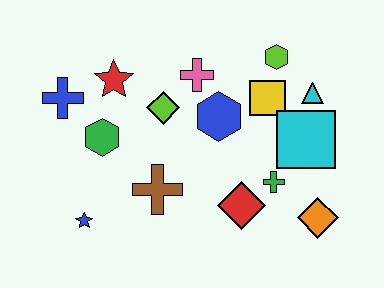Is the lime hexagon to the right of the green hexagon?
Yes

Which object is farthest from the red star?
The orange diamond is farthest from the red star.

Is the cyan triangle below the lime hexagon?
Yes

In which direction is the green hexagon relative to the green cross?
The green hexagon is to the left of the green cross.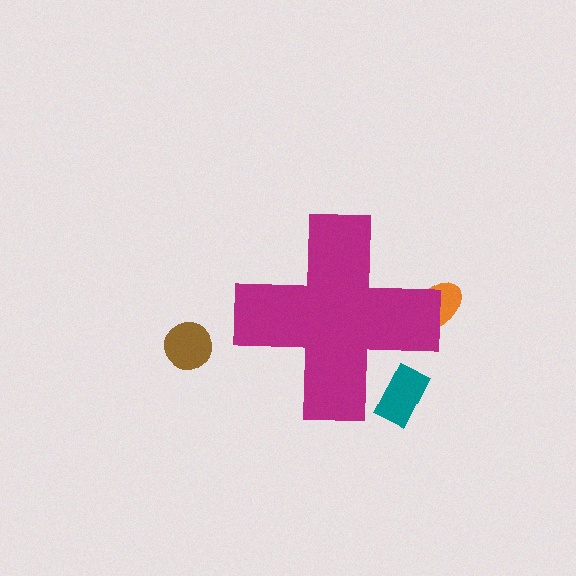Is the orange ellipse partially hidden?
Yes, the orange ellipse is partially hidden behind the magenta cross.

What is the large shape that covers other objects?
A magenta cross.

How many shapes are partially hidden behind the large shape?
2 shapes are partially hidden.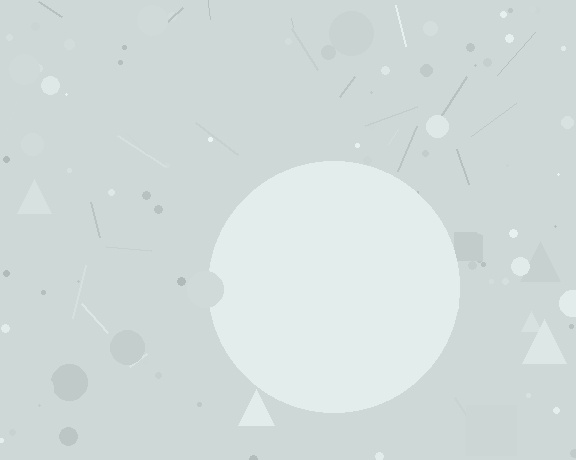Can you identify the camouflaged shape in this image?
The camouflaged shape is a circle.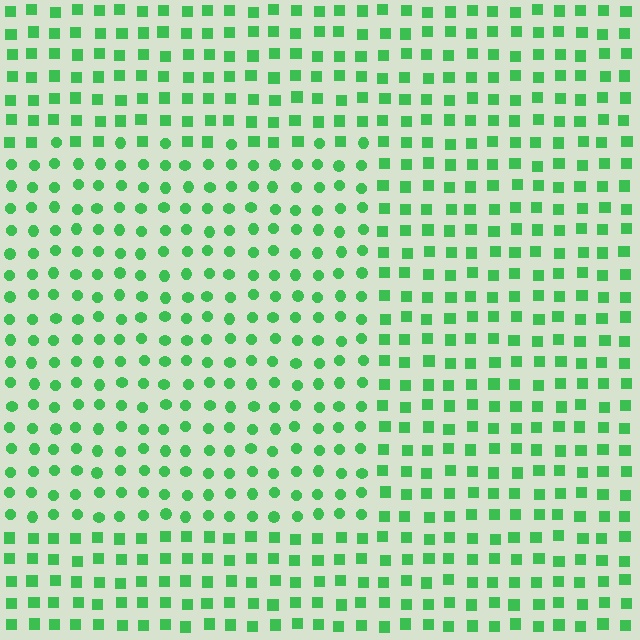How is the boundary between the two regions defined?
The boundary is defined by a change in element shape: circles inside vs. squares outside. All elements share the same color and spacing.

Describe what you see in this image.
The image is filled with small green elements arranged in a uniform grid. A rectangle-shaped region contains circles, while the surrounding area contains squares. The boundary is defined purely by the change in element shape.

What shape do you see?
I see a rectangle.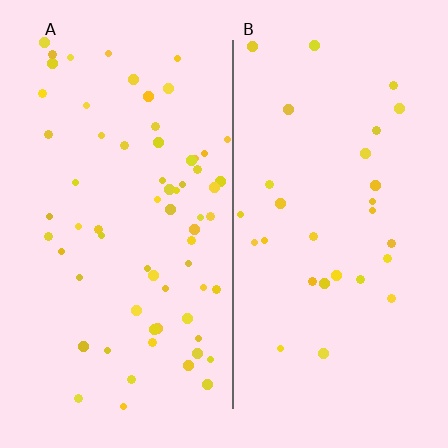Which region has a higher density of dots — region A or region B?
A (the left).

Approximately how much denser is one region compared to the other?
Approximately 2.2× — region A over region B.